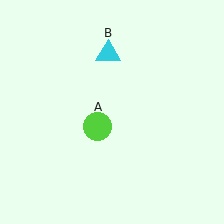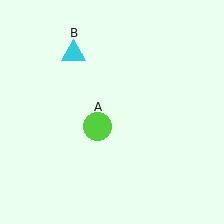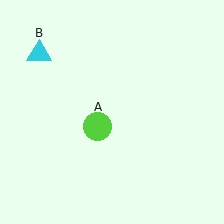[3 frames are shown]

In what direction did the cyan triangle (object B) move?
The cyan triangle (object B) moved left.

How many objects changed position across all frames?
1 object changed position: cyan triangle (object B).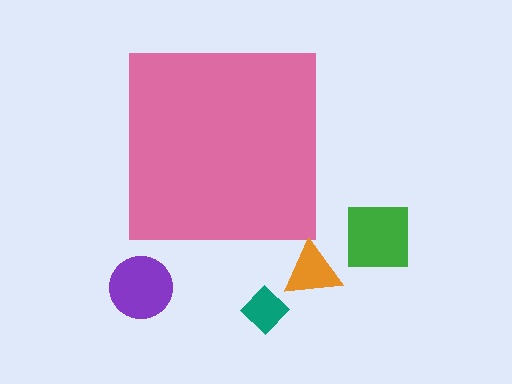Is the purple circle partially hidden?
No, the purple circle is fully visible.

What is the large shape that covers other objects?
A pink square.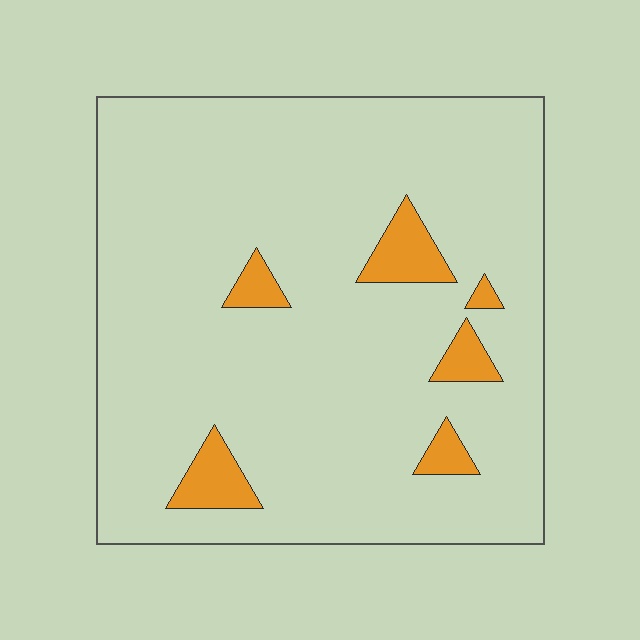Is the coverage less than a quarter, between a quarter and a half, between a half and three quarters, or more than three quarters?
Less than a quarter.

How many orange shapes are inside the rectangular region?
6.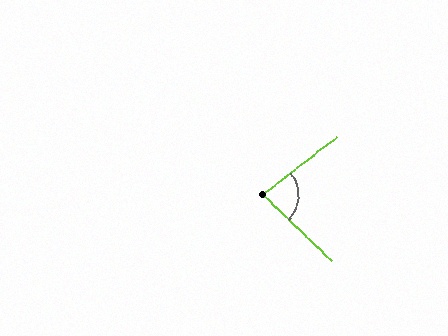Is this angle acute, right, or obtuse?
It is acute.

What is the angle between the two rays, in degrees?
Approximately 81 degrees.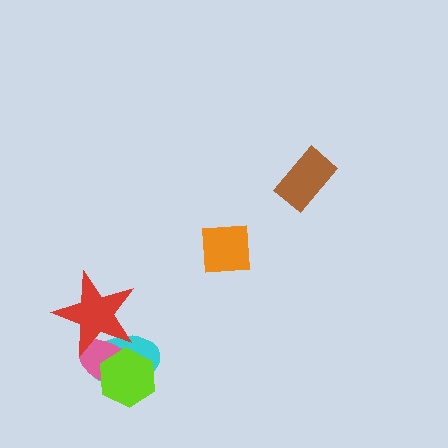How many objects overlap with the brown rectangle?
0 objects overlap with the brown rectangle.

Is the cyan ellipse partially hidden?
Yes, it is partially covered by another shape.